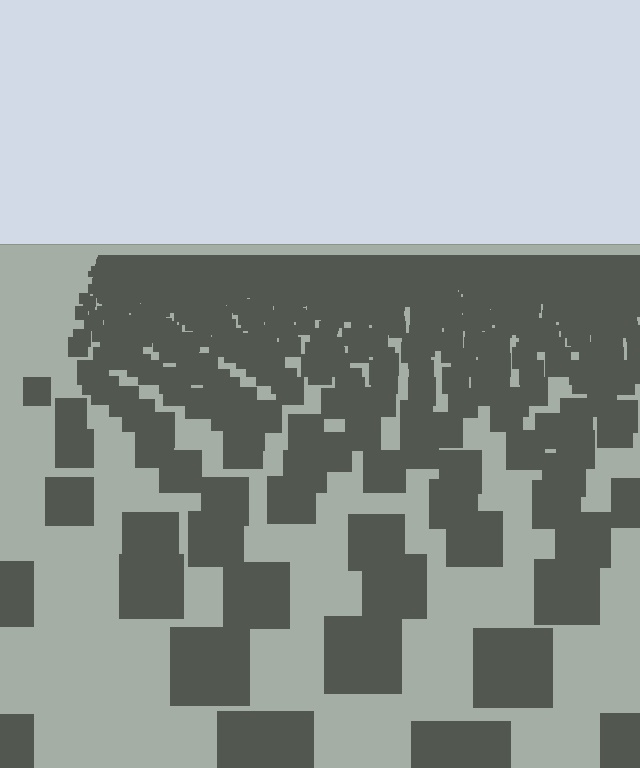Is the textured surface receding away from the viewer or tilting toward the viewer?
The surface is receding away from the viewer. Texture elements get smaller and denser toward the top.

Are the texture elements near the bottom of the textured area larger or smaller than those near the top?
Larger. Near the bottom, elements are closer to the viewer and appear at a bigger on-screen size.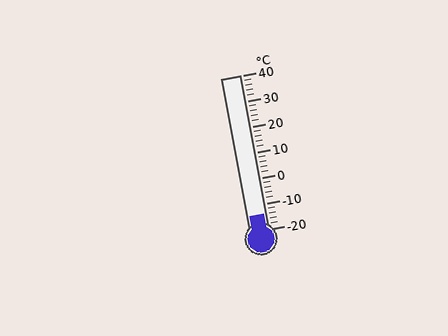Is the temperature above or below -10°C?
The temperature is below -10°C.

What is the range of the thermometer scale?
The thermometer scale ranges from -20°C to 40°C.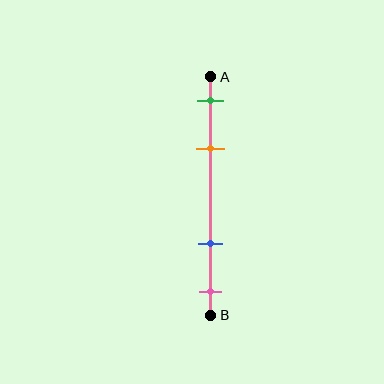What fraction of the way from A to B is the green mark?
The green mark is approximately 10% (0.1) of the way from A to B.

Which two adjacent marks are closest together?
The green and orange marks are the closest adjacent pair.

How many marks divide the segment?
There are 4 marks dividing the segment.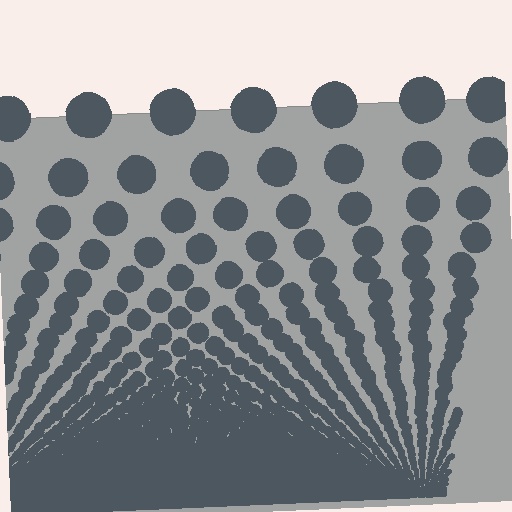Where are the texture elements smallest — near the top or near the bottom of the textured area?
Near the bottom.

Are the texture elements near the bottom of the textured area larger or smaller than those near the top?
Smaller. The gradient is inverted — elements near the bottom are smaller and denser.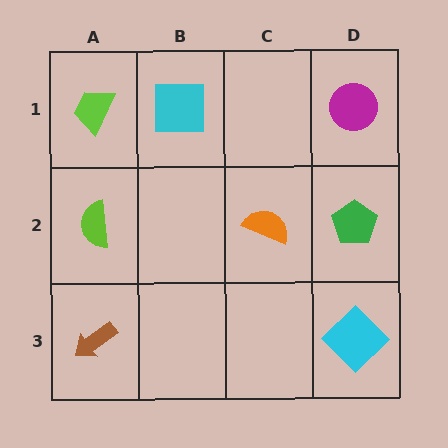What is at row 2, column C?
An orange semicircle.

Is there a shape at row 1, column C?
No, that cell is empty.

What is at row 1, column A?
A lime trapezoid.